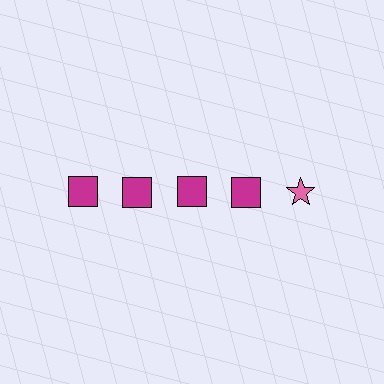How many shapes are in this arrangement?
There are 5 shapes arranged in a grid pattern.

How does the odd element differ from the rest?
It differs in both color (pink instead of magenta) and shape (star instead of square).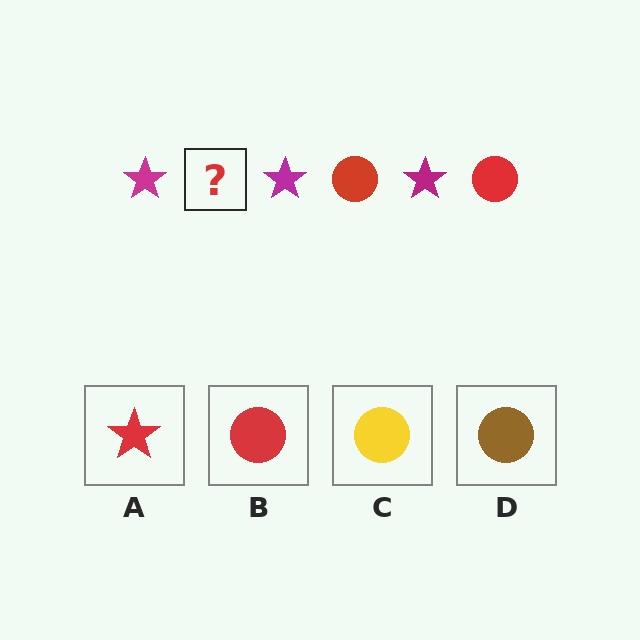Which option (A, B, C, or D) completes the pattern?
B.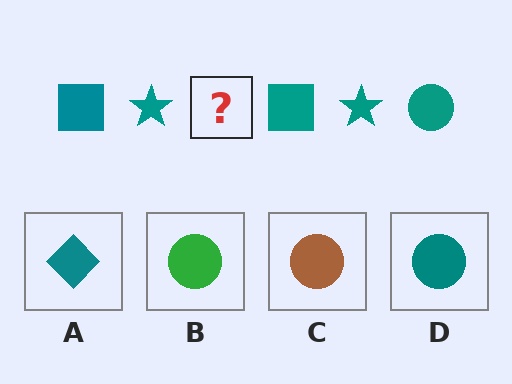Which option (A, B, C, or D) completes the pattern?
D.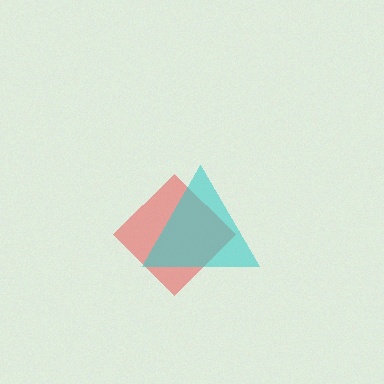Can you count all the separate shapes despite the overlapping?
Yes, there are 2 separate shapes.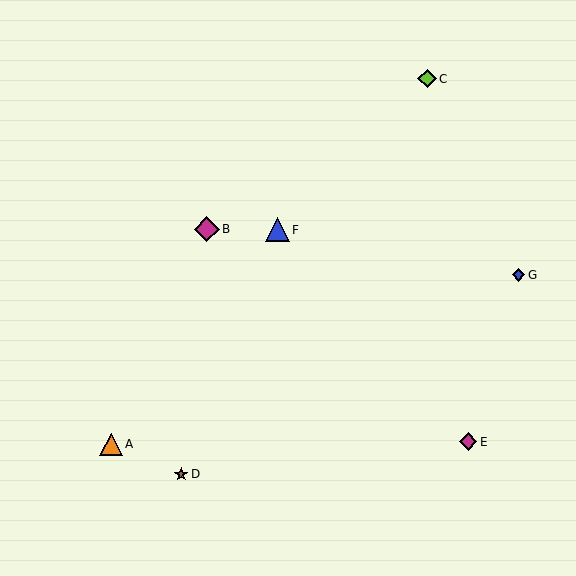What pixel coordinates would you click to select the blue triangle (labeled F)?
Click at (277, 230) to select the blue triangle F.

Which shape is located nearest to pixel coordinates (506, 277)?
The blue diamond (labeled G) at (519, 275) is nearest to that location.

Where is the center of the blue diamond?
The center of the blue diamond is at (519, 275).